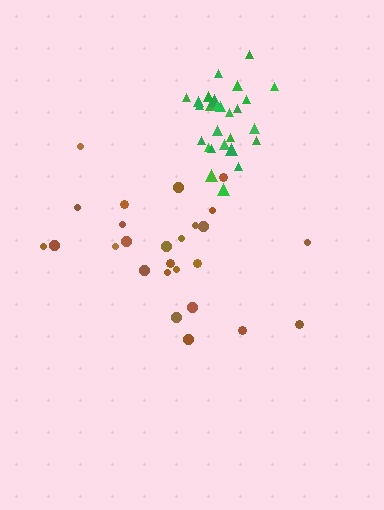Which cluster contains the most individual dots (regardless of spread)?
Green (27).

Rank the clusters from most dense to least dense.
green, brown.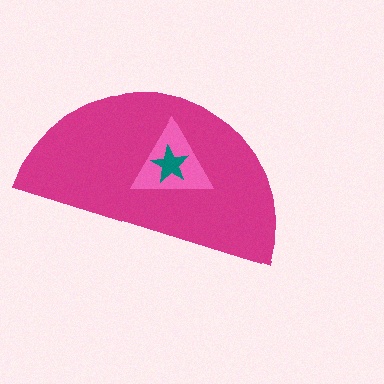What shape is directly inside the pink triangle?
The teal star.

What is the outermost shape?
The magenta semicircle.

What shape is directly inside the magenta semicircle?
The pink triangle.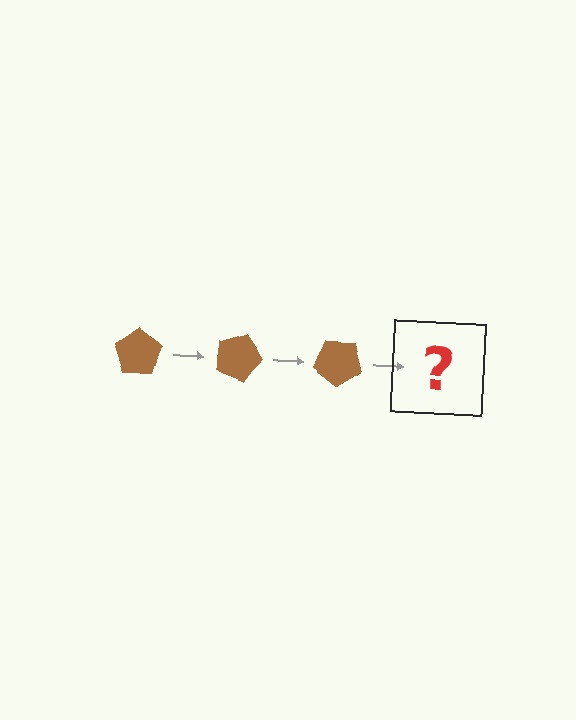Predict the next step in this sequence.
The next step is a brown pentagon rotated 60 degrees.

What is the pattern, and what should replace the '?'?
The pattern is that the pentagon rotates 20 degrees each step. The '?' should be a brown pentagon rotated 60 degrees.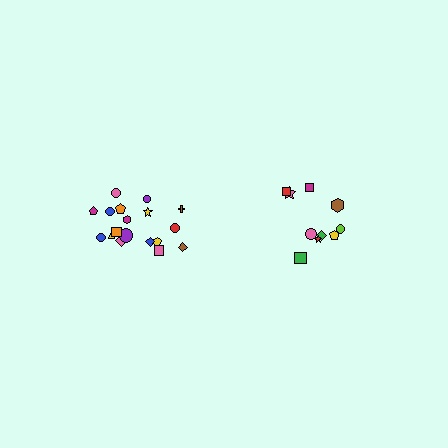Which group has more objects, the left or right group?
The left group.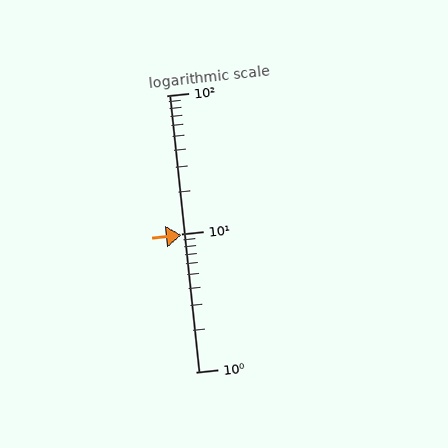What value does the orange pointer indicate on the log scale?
The pointer indicates approximately 9.7.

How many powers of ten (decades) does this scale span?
The scale spans 2 decades, from 1 to 100.